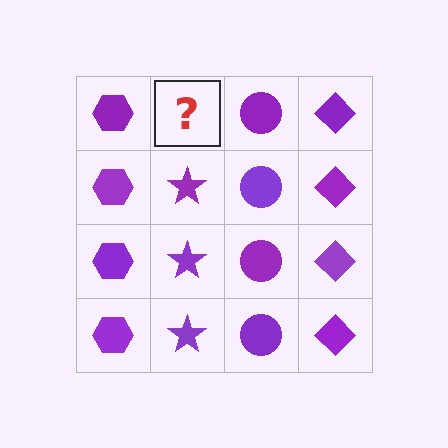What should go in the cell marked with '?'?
The missing cell should contain a purple star.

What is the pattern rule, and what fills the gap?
The rule is that each column has a consistent shape. The gap should be filled with a purple star.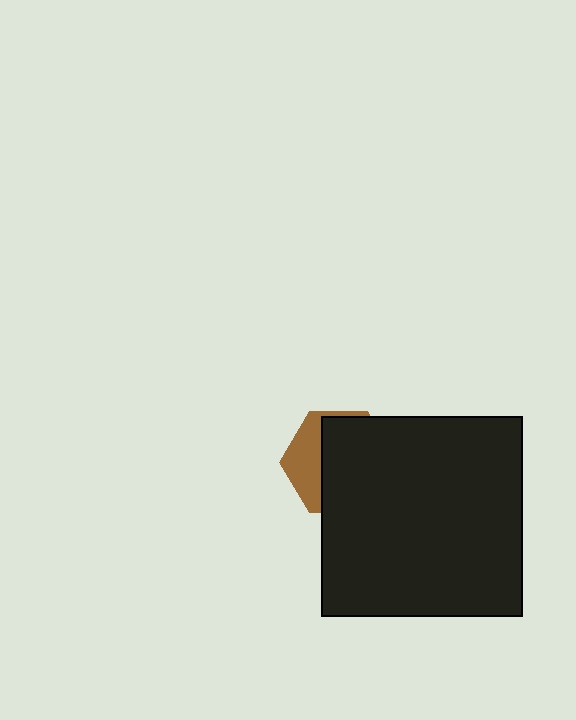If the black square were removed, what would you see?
You would see the complete brown hexagon.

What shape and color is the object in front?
The object in front is a black square.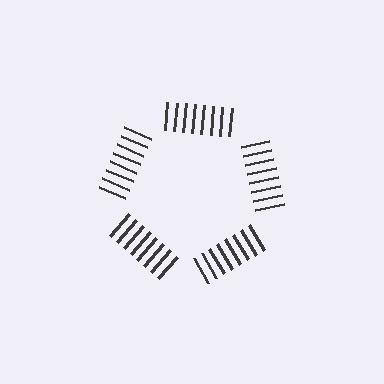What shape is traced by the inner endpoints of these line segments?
An illusory pentagon — the line segments terminate on its edges but no continuous stroke is drawn.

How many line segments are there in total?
40 — 8 along each of the 5 edges.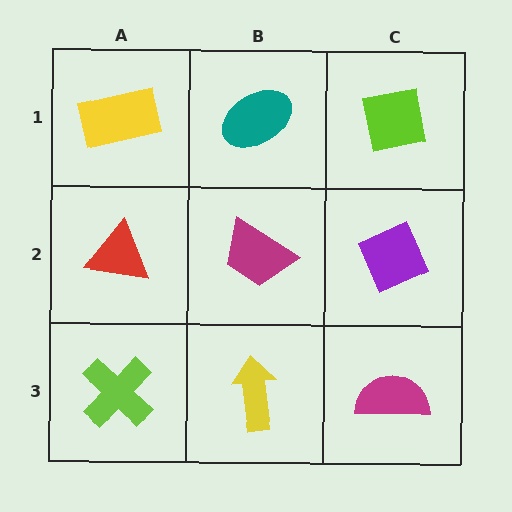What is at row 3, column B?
A yellow arrow.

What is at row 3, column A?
A lime cross.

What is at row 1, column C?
A lime square.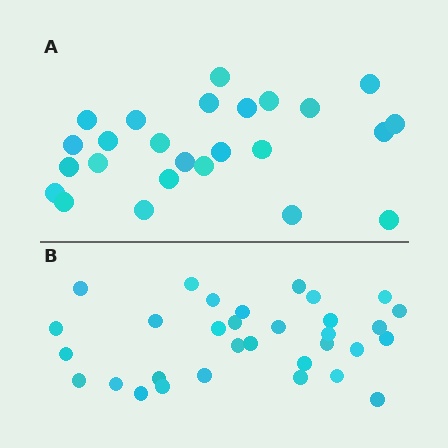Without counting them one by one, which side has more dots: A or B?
Region B (the bottom region) has more dots.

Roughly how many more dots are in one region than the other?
Region B has roughly 8 or so more dots than region A.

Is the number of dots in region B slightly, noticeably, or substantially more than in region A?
Region B has noticeably more, but not dramatically so. The ratio is roughly 1.3 to 1.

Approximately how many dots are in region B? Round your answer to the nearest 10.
About 30 dots. (The exact count is 32, which rounds to 30.)